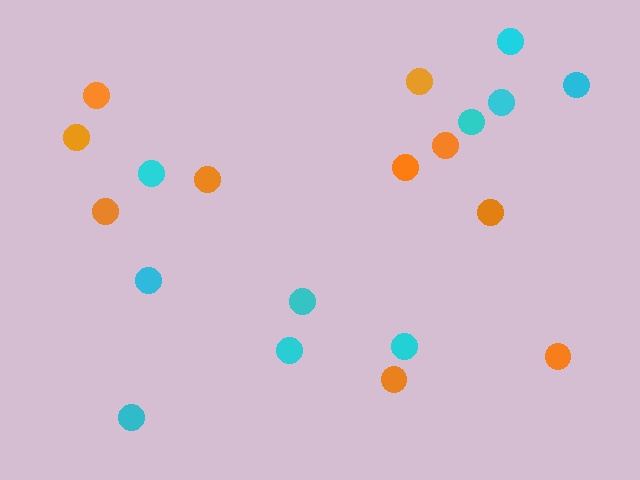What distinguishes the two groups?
There are 2 groups: one group of cyan circles (10) and one group of orange circles (10).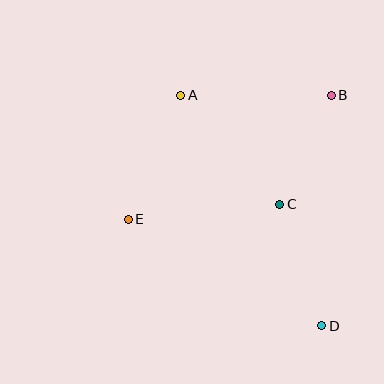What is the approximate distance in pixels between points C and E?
The distance between C and E is approximately 152 pixels.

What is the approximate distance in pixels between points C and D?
The distance between C and D is approximately 129 pixels.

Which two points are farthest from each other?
Points A and D are farthest from each other.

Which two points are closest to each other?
Points B and C are closest to each other.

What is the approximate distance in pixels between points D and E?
The distance between D and E is approximately 221 pixels.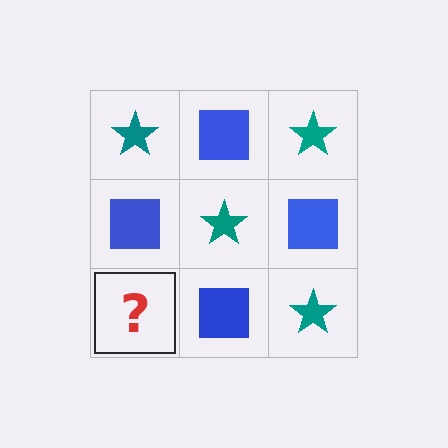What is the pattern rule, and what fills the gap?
The rule is that it alternates teal star and blue square in a checkerboard pattern. The gap should be filled with a teal star.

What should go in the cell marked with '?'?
The missing cell should contain a teal star.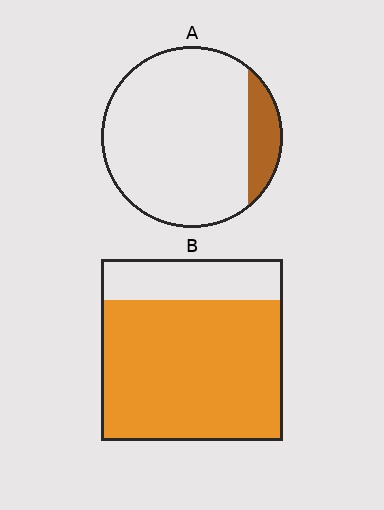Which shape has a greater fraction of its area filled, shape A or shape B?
Shape B.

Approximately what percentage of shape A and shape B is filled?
A is approximately 15% and B is approximately 75%.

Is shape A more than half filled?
No.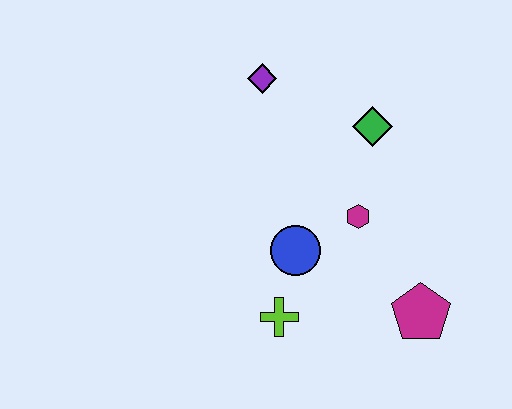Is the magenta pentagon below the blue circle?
Yes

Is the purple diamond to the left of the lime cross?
Yes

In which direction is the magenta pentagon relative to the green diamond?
The magenta pentagon is below the green diamond.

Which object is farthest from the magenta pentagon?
The purple diamond is farthest from the magenta pentagon.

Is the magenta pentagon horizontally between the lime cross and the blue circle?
No